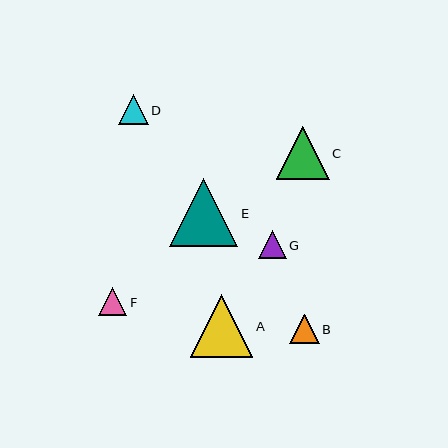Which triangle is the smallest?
Triangle F is the smallest with a size of approximately 28 pixels.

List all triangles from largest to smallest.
From largest to smallest: E, A, C, D, B, G, F.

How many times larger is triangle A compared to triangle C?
Triangle A is approximately 1.2 times the size of triangle C.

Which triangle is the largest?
Triangle E is the largest with a size of approximately 68 pixels.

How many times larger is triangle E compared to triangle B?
Triangle E is approximately 2.3 times the size of triangle B.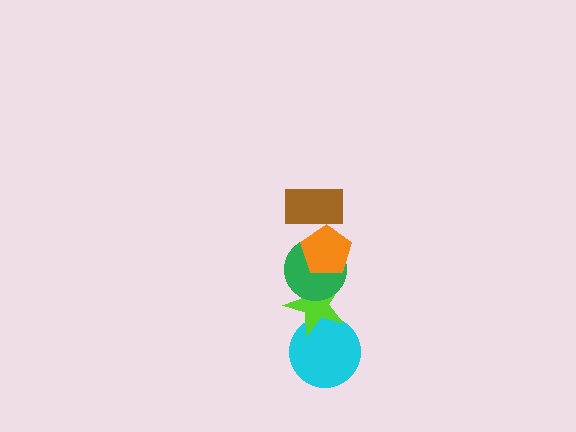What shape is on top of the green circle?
The orange pentagon is on top of the green circle.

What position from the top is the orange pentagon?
The orange pentagon is 2nd from the top.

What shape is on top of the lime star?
The green circle is on top of the lime star.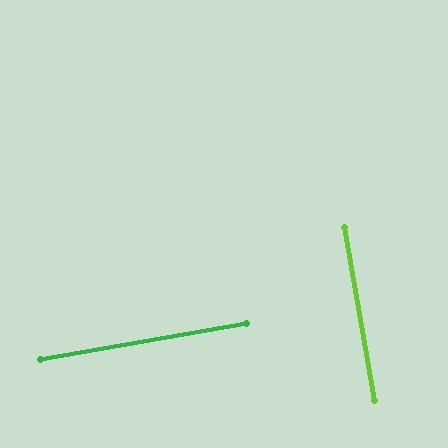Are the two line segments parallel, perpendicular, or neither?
Perpendicular — they meet at approximately 90°.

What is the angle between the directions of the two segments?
Approximately 90 degrees.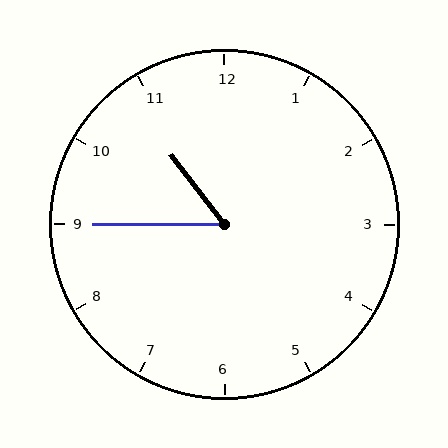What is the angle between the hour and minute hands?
Approximately 52 degrees.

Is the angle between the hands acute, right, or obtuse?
It is acute.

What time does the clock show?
10:45.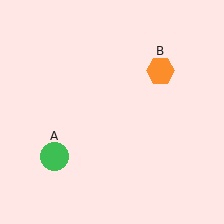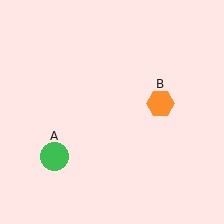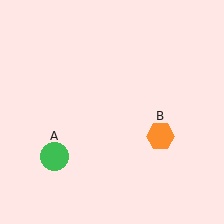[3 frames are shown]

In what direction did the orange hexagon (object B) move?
The orange hexagon (object B) moved down.